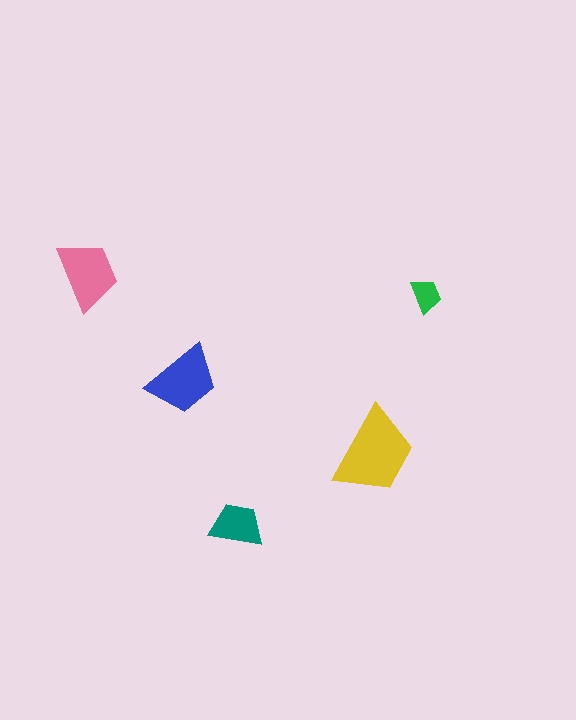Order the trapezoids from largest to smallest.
the yellow one, the blue one, the pink one, the teal one, the green one.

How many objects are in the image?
There are 5 objects in the image.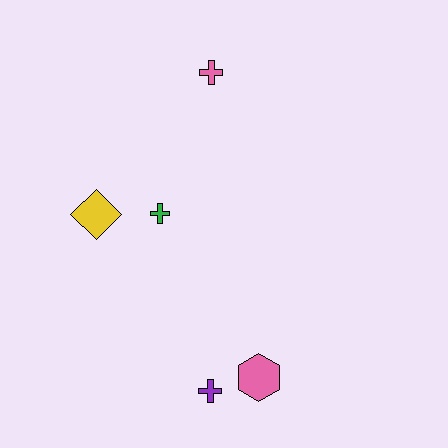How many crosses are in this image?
There are 3 crosses.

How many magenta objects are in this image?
There are no magenta objects.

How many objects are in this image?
There are 5 objects.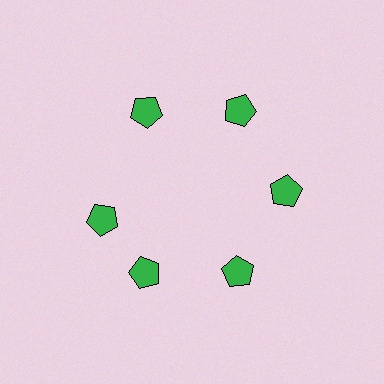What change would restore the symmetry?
The symmetry would be restored by rotating it back into even spacing with its neighbors so that all 6 pentagons sit at equal angles and equal distance from the center.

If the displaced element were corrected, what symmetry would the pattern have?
It would have 6-fold rotational symmetry — the pattern would map onto itself every 60 degrees.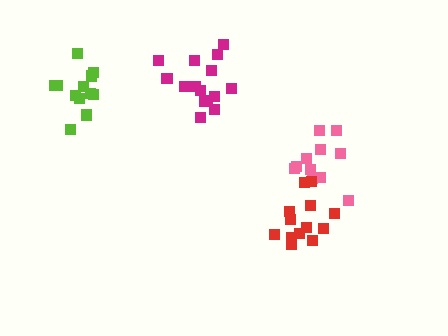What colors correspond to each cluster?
The clusters are colored: pink, lime, magenta, red.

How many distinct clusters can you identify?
There are 4 distinct clusters.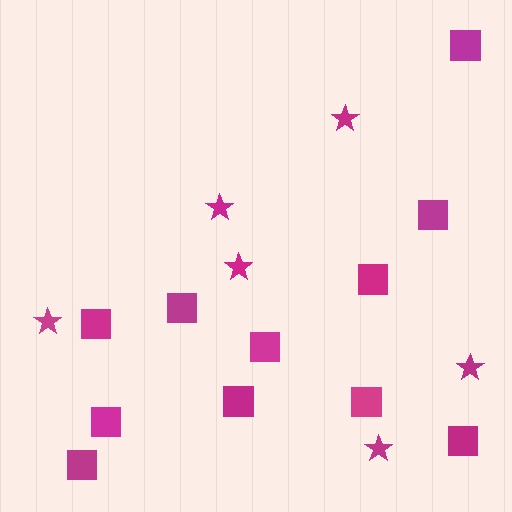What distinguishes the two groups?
There are 2 groups: one group of stars (6) and one group of squares (11).